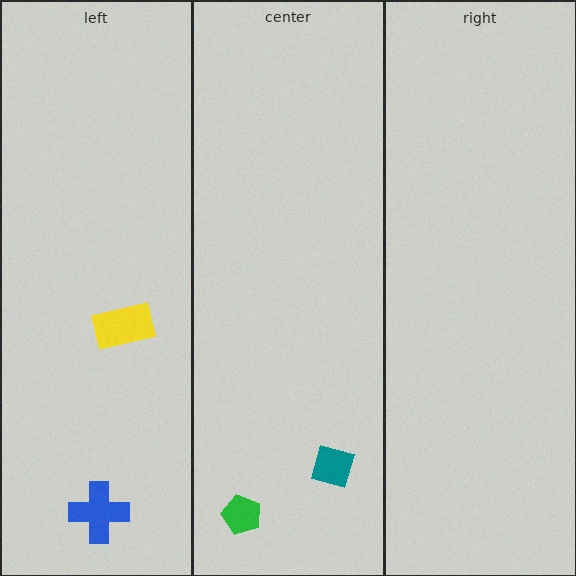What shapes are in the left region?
The blue cross, the yellow rectangle.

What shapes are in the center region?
The green pentagon, the teal diamond.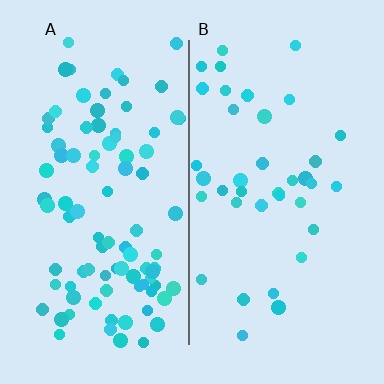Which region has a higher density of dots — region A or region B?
A (the left).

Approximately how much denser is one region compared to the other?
Approximately 2.4× — region A over region B.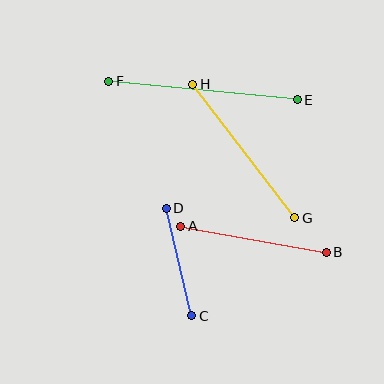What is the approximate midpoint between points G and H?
The midpoint is at approximately (244, 151) pixels.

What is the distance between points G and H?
The distance is approximately 168 pixels.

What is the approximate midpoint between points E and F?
The midpoint is at approximately (203, 90) pixels.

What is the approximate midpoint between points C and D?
The midpoint is at approximately (179, 262) pixels.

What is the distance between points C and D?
The distance is approximately 111 pixels.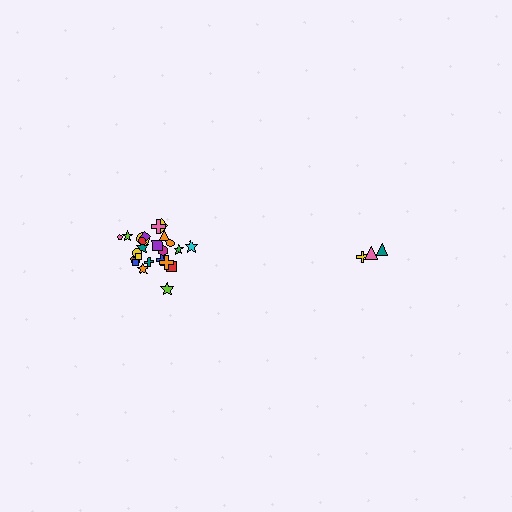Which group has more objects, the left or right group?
The left group.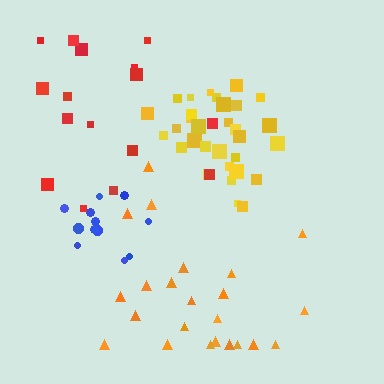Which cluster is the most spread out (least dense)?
Red.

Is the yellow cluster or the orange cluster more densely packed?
Yellow.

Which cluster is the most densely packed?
Yellow.